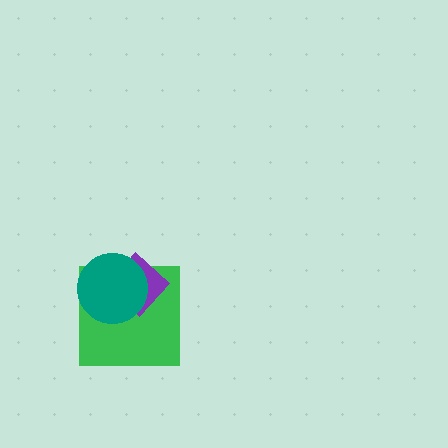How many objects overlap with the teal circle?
2 objects overlap with the teal circle.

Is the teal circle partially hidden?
No, no other shape covers it.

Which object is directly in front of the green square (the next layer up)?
The purple diamond is directly in front of the green square.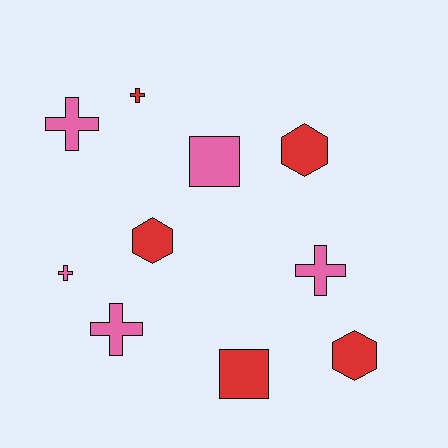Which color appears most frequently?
Pink, with 5 objects.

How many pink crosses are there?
There are 4 pink crosses.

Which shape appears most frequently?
Cross, with 5 objects.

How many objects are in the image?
There are 10 objects.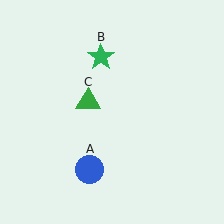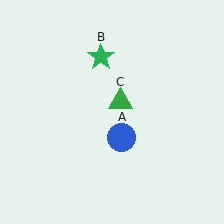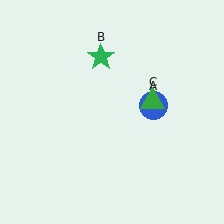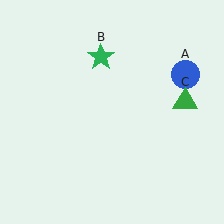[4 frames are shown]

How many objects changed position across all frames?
2 objects changed position: blue circle (object A), green triangle (object C).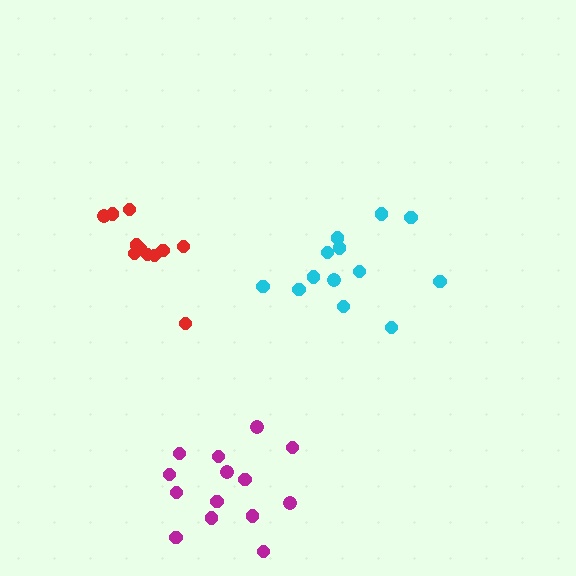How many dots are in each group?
Group 1: 11 dots, Group 2: 13 dots, Group 3: 14 dots (38 total).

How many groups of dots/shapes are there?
There are 3 groups.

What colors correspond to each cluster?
The clusters are colored: red, cyan, magenta.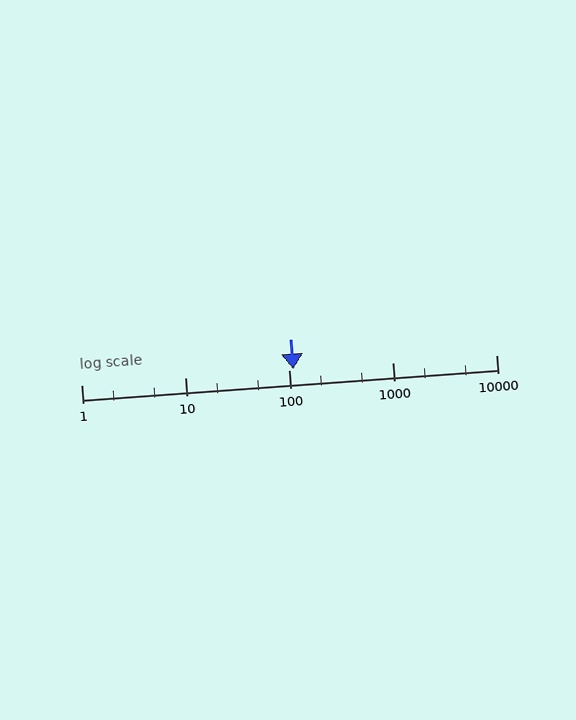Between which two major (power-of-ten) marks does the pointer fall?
The pointer is between 100 and 1000.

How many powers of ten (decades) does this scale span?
The scale spans 4 decades, from 1 to 10000.